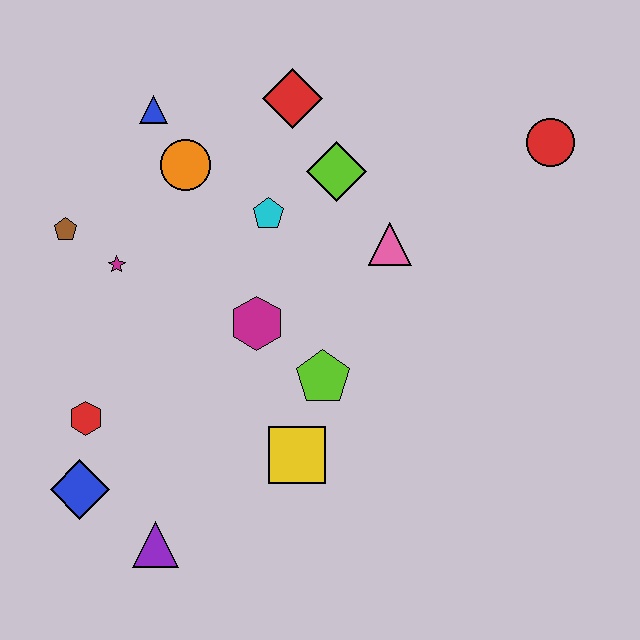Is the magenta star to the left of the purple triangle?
Yes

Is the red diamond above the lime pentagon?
Yes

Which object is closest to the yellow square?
The lime pentagon is closest to the yellow square.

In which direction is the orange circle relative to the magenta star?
The orange circle is above the magenta star.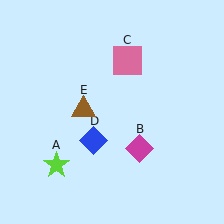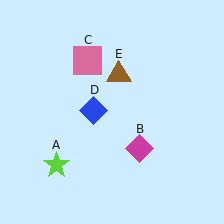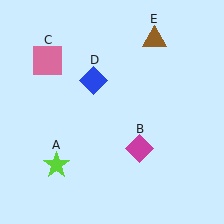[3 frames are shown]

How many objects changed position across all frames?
3 objects changed position: pink square (object C), blue diamond (object D), brown triangle (object E).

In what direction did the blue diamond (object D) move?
The blue diamond (object D) moved up.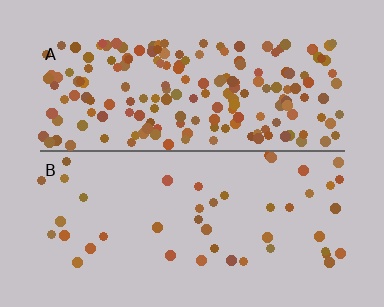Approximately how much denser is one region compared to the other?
Approximately 4.1× — region A over region B.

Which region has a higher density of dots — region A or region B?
A (the top).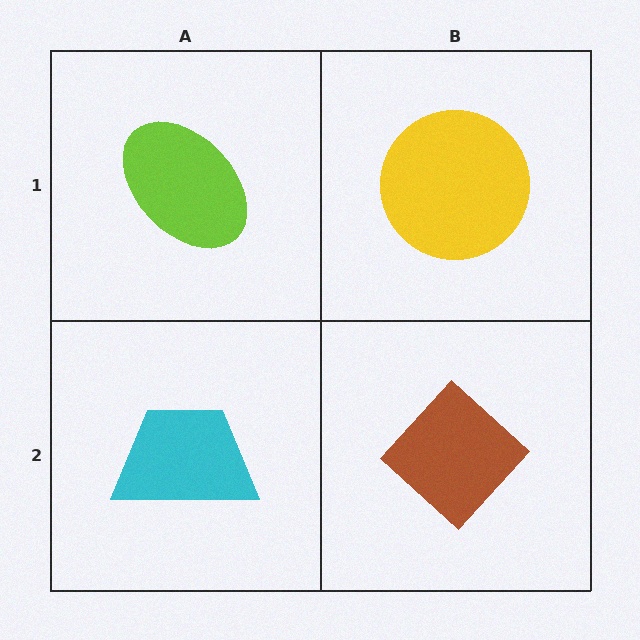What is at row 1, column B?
A yellow circle.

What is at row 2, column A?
A cyan trapezoid.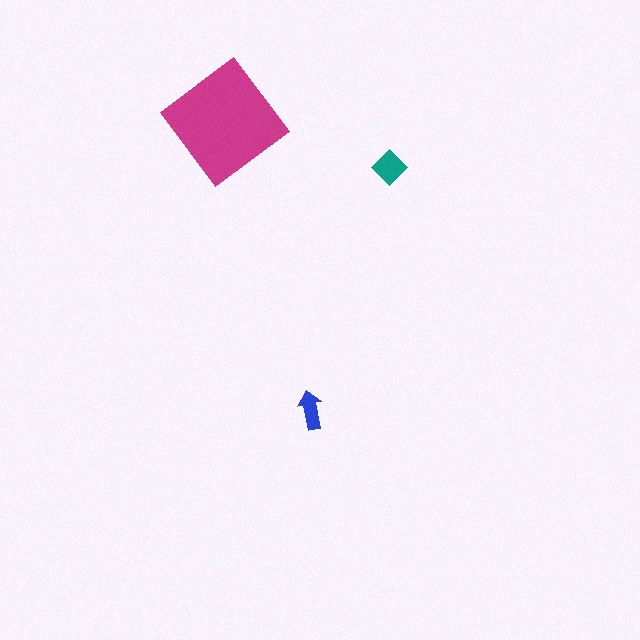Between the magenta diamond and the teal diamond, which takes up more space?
The magenta diamond.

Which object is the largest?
The magenta diamond.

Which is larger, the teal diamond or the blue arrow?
The teal diamond.